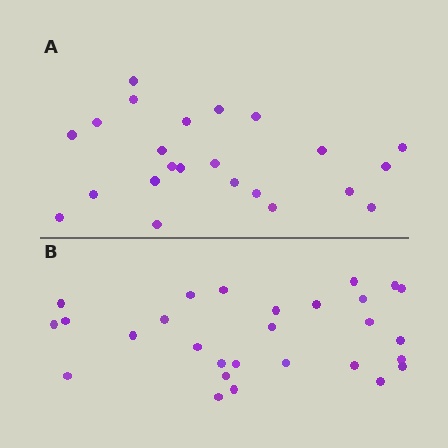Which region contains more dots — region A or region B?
Region B (the bottom region) has more dots.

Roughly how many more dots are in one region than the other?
Region B has about 5 more dots than region A.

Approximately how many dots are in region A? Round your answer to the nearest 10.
About 20 dots. (The exact count is 23, which rounds to 20.)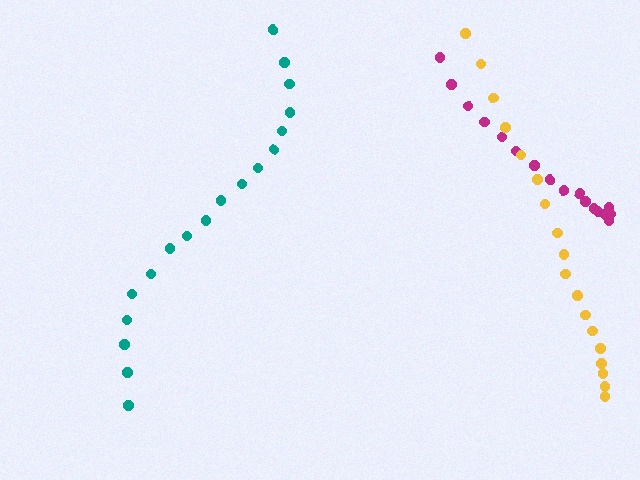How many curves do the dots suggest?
There are 3 distinct paths.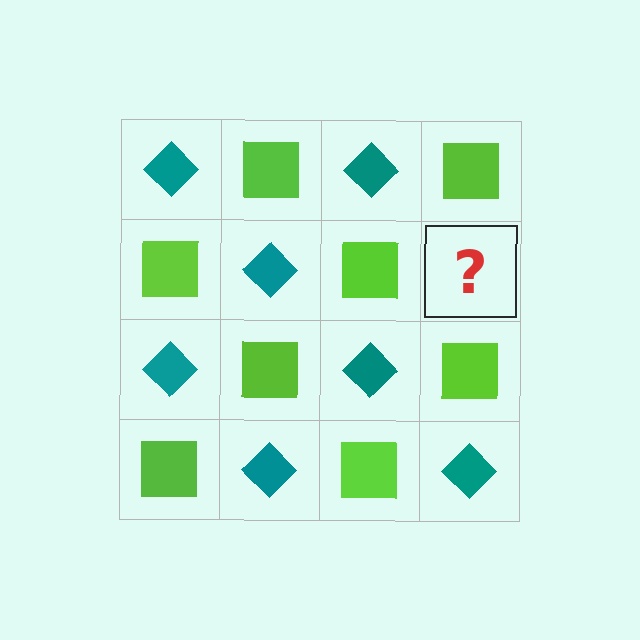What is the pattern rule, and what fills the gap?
The rule is that it alternates teal diamond and lime square in a checkerboard pattern. The gap should be filled with a teal diamond.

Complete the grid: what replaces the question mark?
The question mark should be replaced with a teal diamond.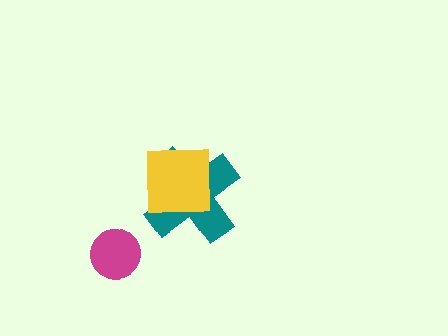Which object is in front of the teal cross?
The yellow square is in front of the teal cross.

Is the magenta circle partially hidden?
No, no other shape covers it.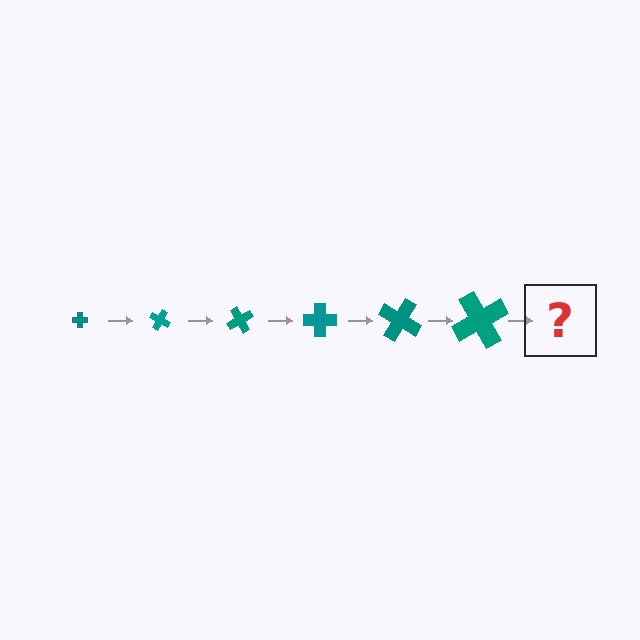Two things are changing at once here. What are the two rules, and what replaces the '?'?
The two rules are that the cross grows larger each step and it rotates 30 degrees each step. The '?' should be a cross, larger than the previous one and rotated 180 degrees from the start.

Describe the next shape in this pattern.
It should be a cross, larger than the previous one and rotated 180 degrees from the start.